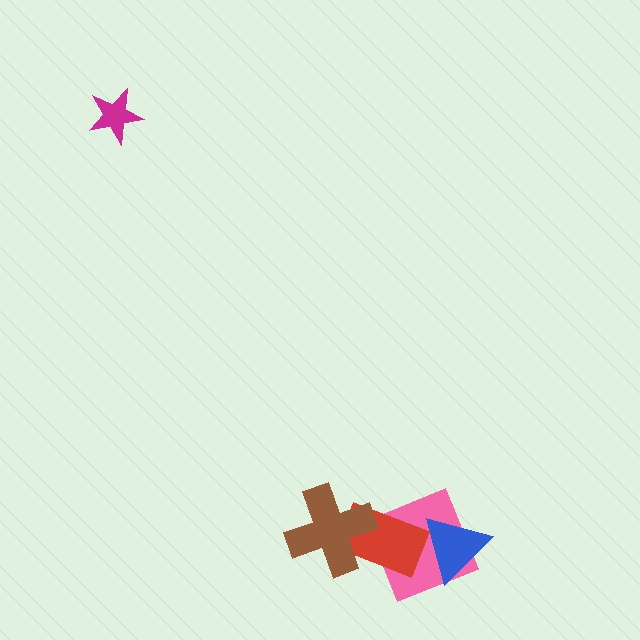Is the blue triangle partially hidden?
Yes, it is partially covered by another shape.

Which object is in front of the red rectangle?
The brown cross is in front of the red rectangle.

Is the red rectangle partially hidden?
Yes, it is partially covered by another shape.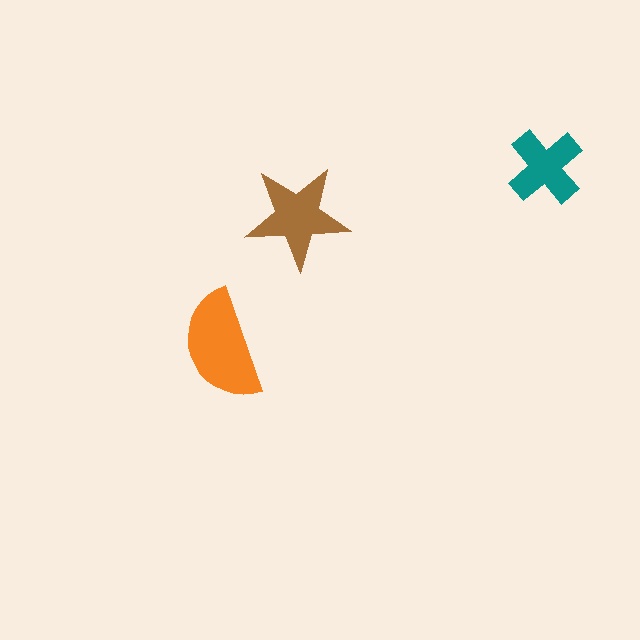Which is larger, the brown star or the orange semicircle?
The orange semicircle.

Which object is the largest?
The orange semicircle.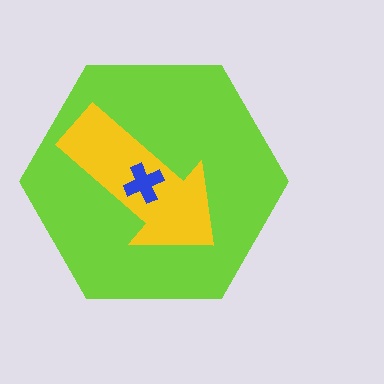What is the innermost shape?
The blue cross.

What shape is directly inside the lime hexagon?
The yellow arrow.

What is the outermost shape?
The lime hexagon.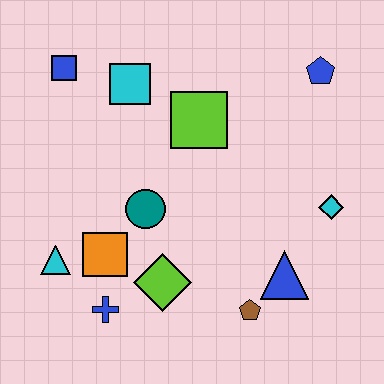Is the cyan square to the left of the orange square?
No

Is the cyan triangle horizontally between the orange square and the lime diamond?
No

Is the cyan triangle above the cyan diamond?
No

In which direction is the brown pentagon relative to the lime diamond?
The brown pentagon is to the right of the lime diamond.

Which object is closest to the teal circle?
The orange square is closest to the teal circle.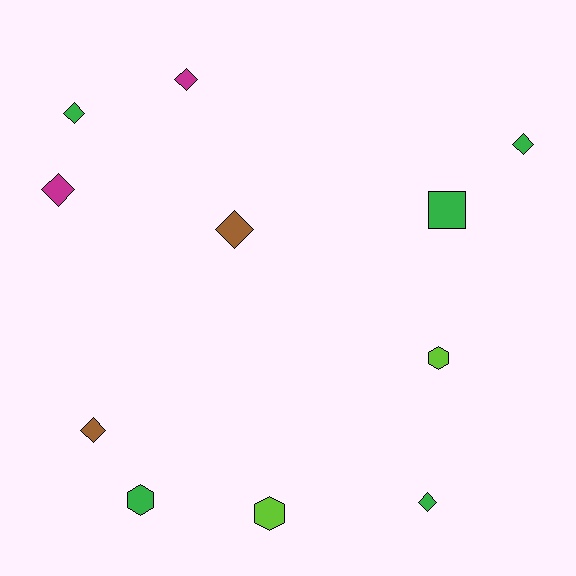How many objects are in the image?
There are 11 objects.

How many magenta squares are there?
There are no magenta squares.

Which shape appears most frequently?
Diamond, with 7 objects.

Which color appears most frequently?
Green, with 5 objects.